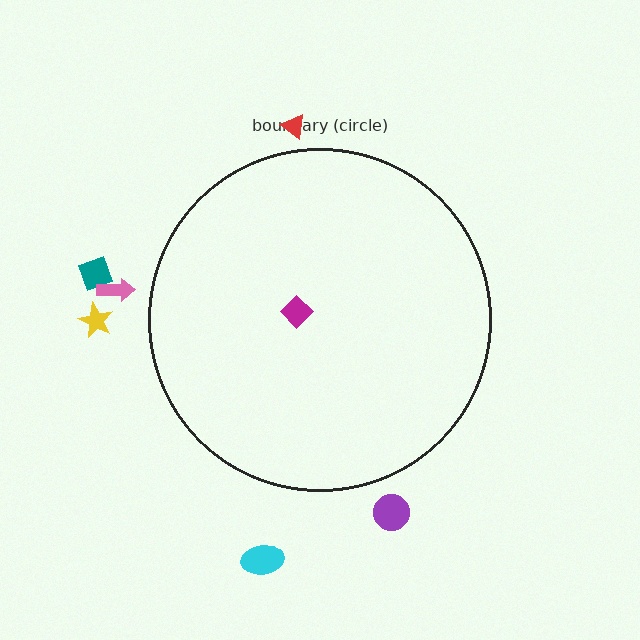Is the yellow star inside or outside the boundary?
Outside.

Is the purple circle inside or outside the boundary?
Outside.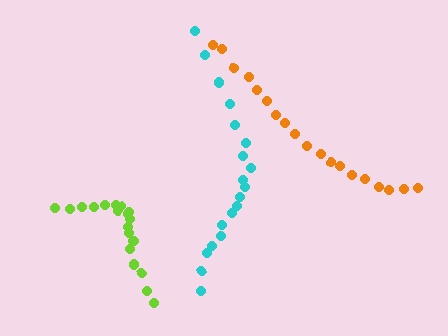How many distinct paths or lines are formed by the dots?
There are 3 distinct paths.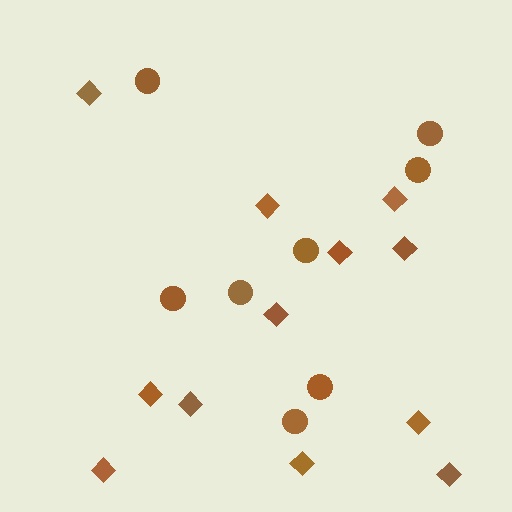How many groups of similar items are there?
There are 2 groups: one group of circles (8) and one group of diamonds (12).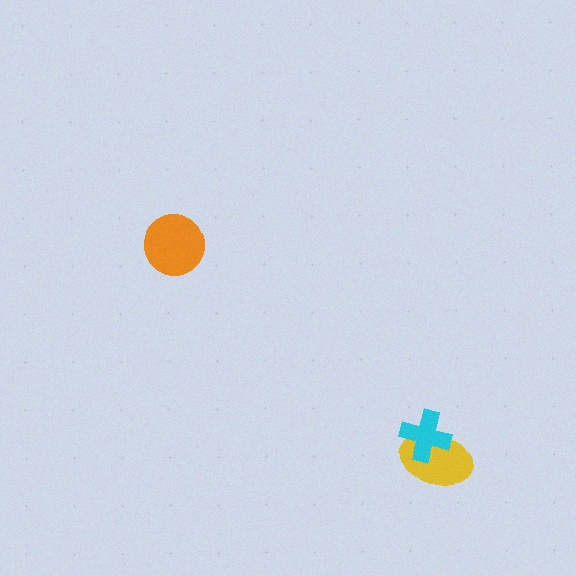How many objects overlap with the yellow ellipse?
1 object overlaps with the yellow ellipse.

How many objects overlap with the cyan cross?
1 object overlaps with the cyan cross.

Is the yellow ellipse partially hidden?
Yes, it is partially covered by another shape.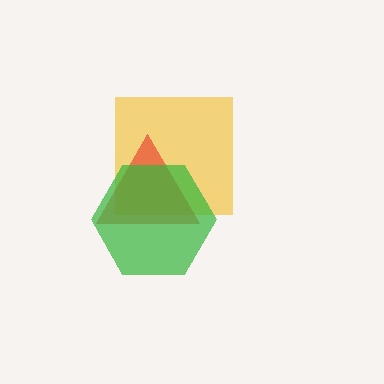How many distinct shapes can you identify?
There are 3 distinct shapes: a yellow square, a red triangle, a green hexagon.